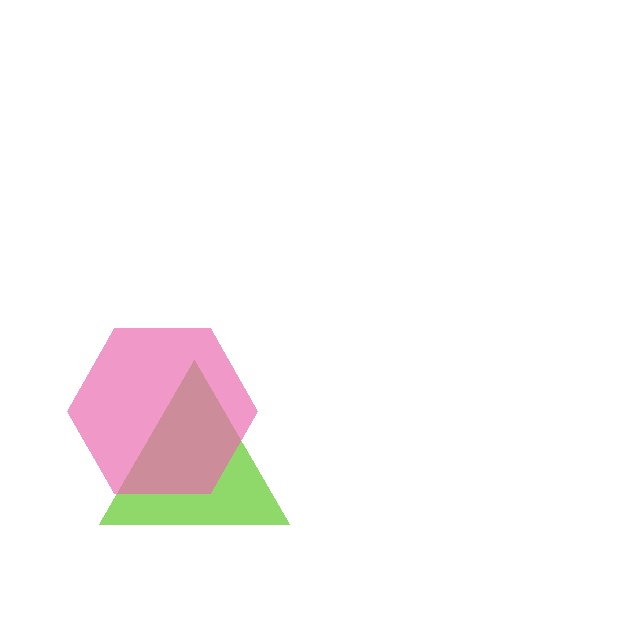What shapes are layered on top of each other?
The layered shapes are: a lime triangle, a pink hexagon.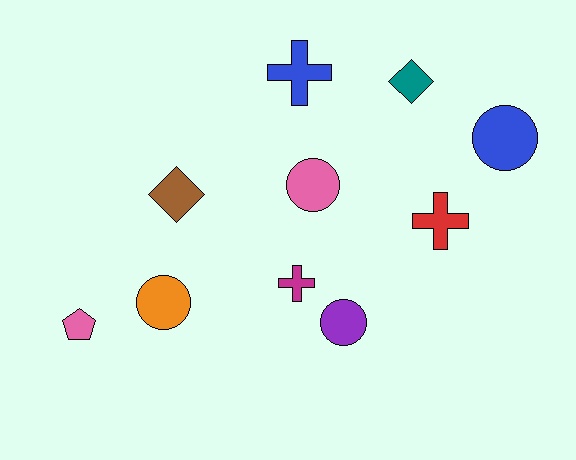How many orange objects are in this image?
There is 1 orange object.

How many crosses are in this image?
There are 3 crosses.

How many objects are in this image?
There are 10 objects.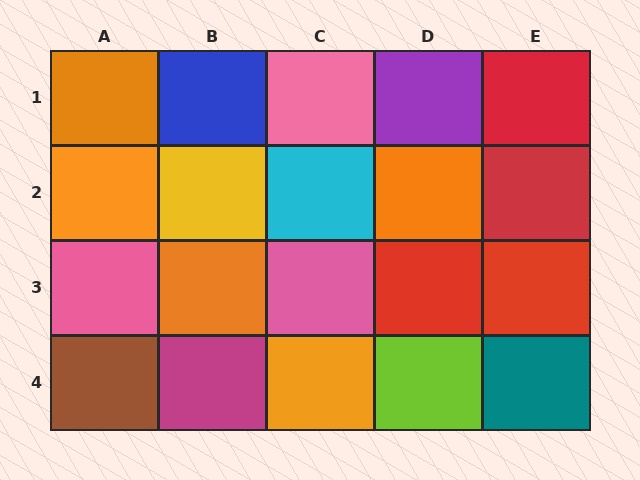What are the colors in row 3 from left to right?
Pink, orange, pink, red, red.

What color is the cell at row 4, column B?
Magenta.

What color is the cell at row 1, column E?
Red.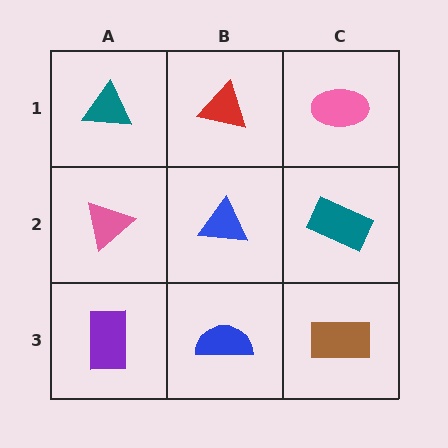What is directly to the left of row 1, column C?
A red triangle.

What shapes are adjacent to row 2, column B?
A red triangle (row 1, column B), a blue semicircle (row 3, column B), a pink triangle (row 2, column A), a teal rectangle (row 2, column C).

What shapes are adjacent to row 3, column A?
A pink triangle (row 2, column A), a blue semicircle (row 3, column B).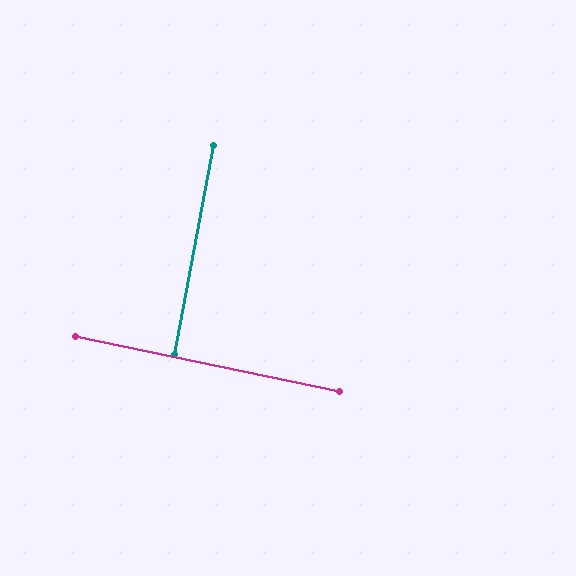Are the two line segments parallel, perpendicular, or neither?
Perpendicular — they meet at approximately 89°.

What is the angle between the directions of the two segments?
Approximately 89 degrees.